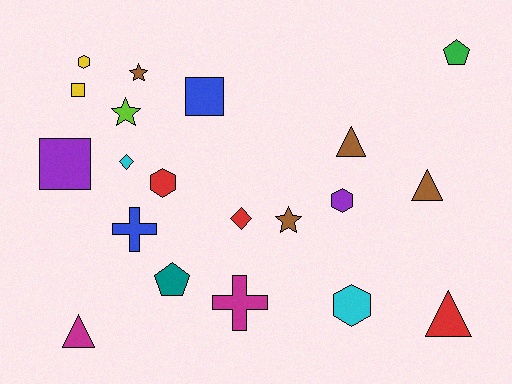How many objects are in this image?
There are 20 objects.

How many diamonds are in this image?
There are 2 diamonds.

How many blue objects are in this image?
There are 2 blue objects.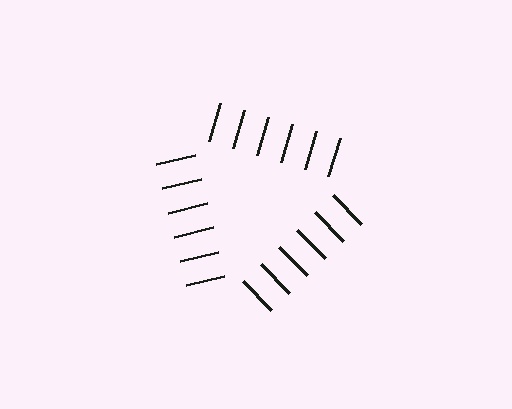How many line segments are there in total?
18 — 6 along each of the 3 edges.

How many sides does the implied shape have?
3 sides — the line-ends trace a triangle.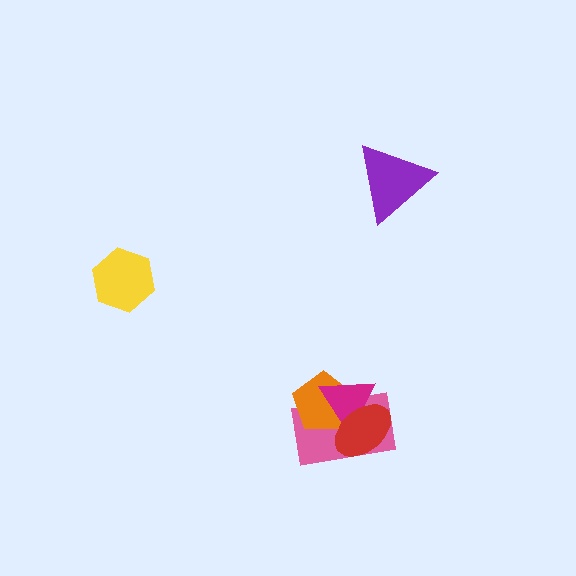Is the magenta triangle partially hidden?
Yes, it is partially covered by another shape.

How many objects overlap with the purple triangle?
0 objects overlap with the purple triangle.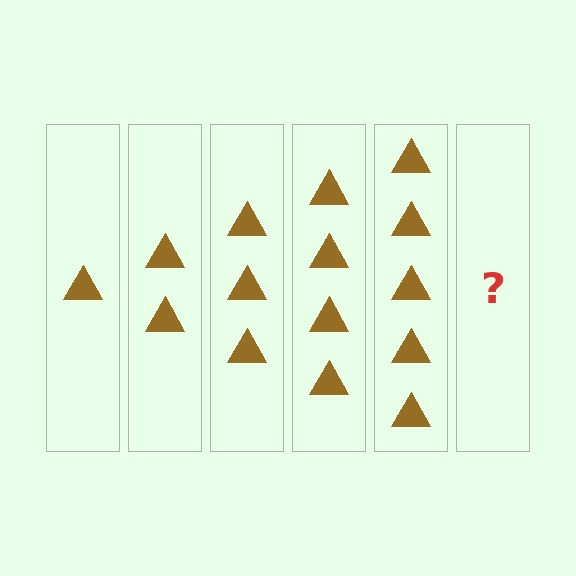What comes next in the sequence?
The next element should be 6 triangles.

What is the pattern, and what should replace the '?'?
The pattern is that each step adds one more triangle. The '?' should be 6 triangles.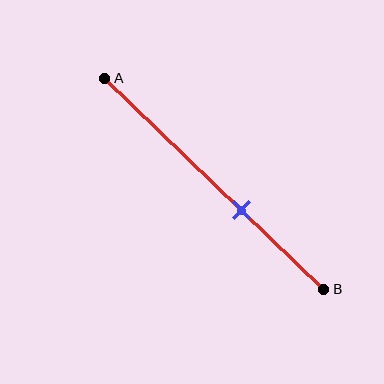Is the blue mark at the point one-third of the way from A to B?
No, the mark is at about 65% from A, not at the 33% one-third point.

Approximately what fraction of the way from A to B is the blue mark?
The blue mark is approximately 65% of the way from A to B.